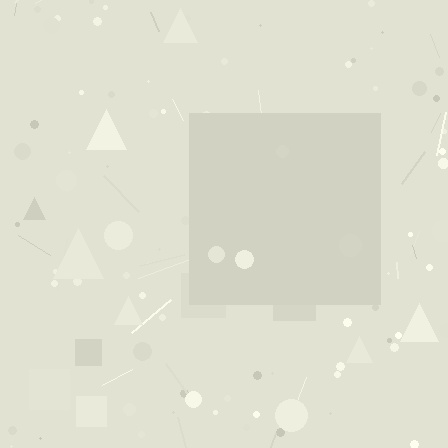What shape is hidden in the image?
A square is hidden in the image.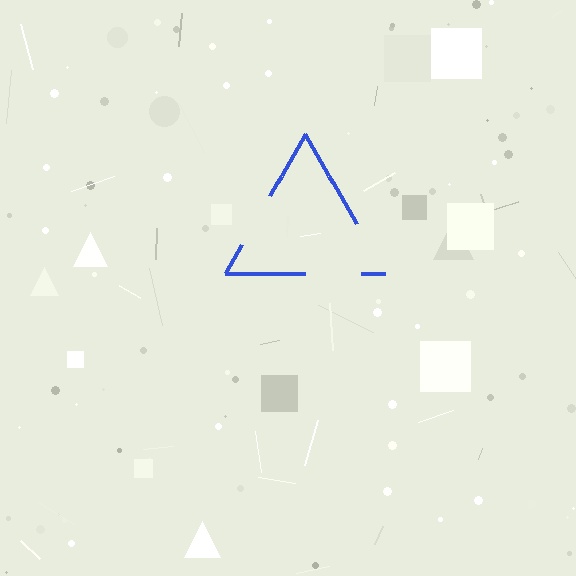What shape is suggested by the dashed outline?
The dashed outline suggests a triangle.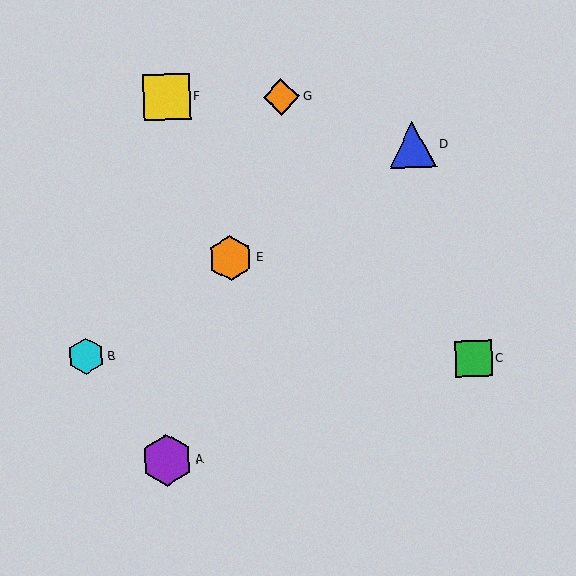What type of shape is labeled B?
Shape B is a cyan hexagon.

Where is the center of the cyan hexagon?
The center of the cyan hexagon is at (86, 356).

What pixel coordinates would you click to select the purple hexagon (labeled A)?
Click at (167, 460) to select the purple hexagon A.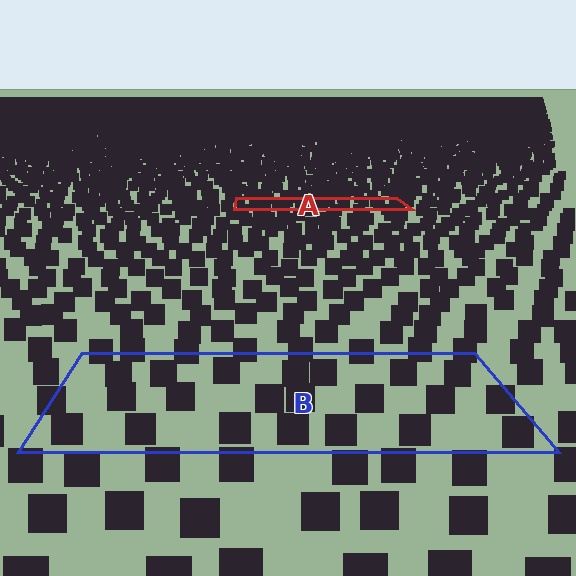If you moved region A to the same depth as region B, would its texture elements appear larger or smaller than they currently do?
They would appear larger. At a closer depth, the same texture elements are projected at a bigger on-screen size.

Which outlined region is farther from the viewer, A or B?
Region A is farther from the viewer — the texture elements inside it appear smaller and more densely packed.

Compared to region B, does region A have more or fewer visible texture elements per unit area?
Region A has more texture elements per unit area — they are packed more densely because it is farther away.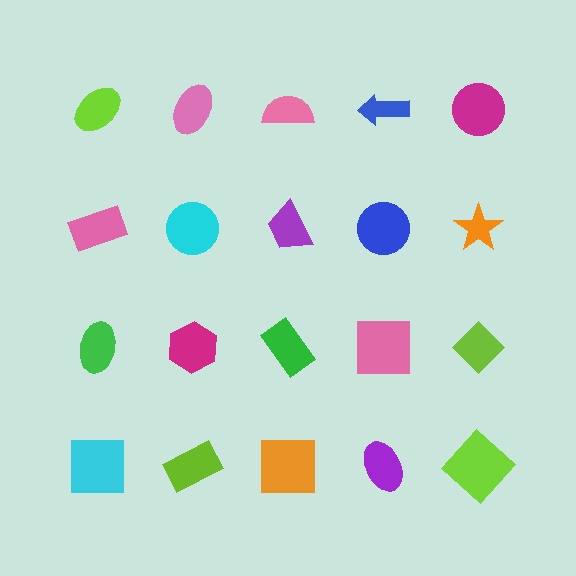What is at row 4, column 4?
A purple ellipse.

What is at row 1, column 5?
A magenta circle.